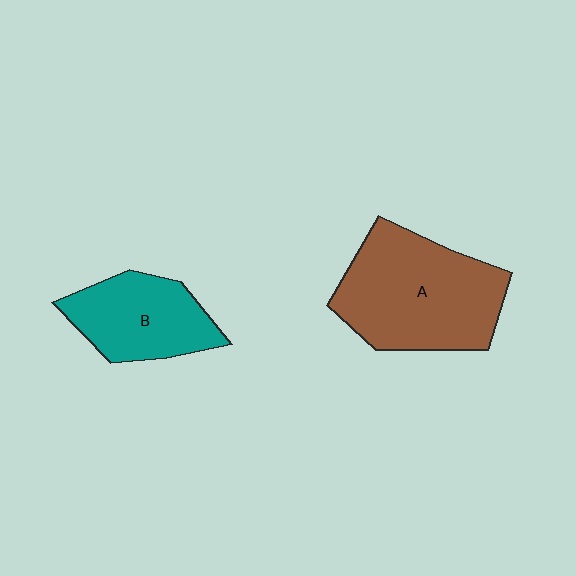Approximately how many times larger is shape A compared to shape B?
Approximately 1.6 times.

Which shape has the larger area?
Shape A (brown).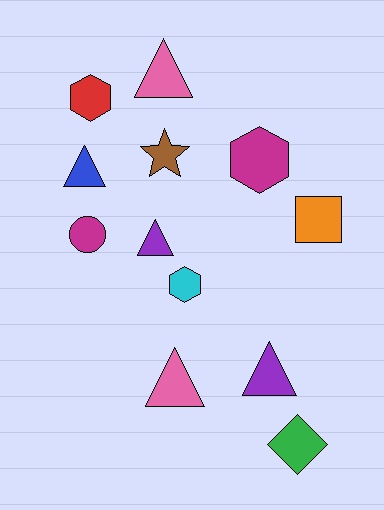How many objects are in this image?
There are 12 objects.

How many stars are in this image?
There is 1 star.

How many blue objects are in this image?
There is 1 blue object.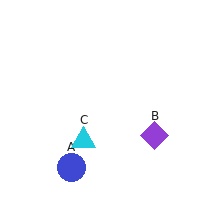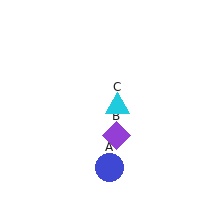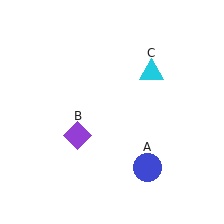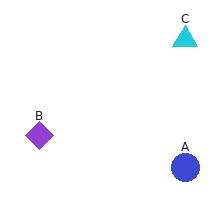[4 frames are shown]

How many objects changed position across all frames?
3 objects changed position: blue circle (object A), purple diamond (object B), cyan triangle (object C).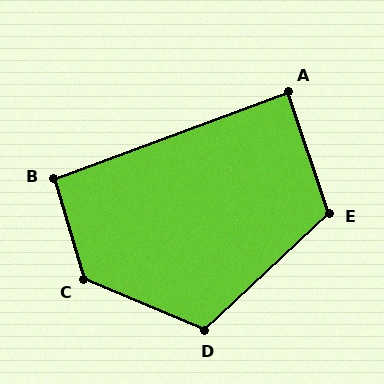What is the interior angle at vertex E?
Approximately 115 degrees (obtuse).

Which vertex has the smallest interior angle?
A, at approximately 88 degrees.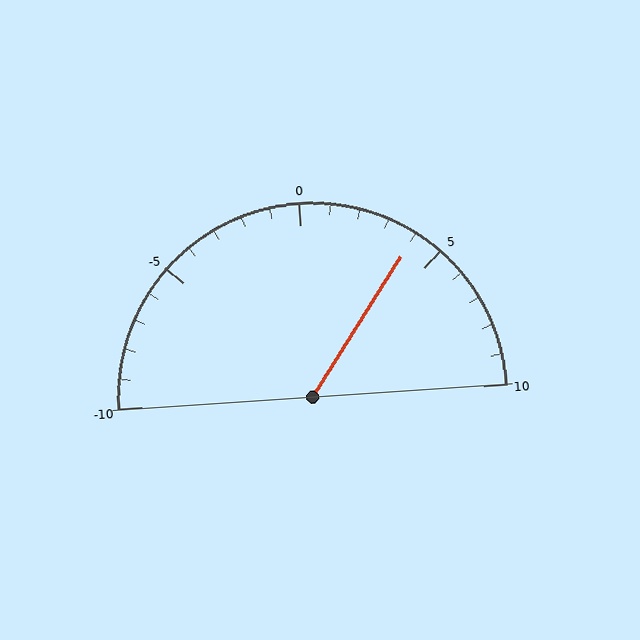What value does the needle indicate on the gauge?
The needle indicates approximately 4.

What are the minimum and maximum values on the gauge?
The gauge ranges from -10 to 10.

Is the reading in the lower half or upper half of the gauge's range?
The reading is in the upper half of the range (-10 to 10).